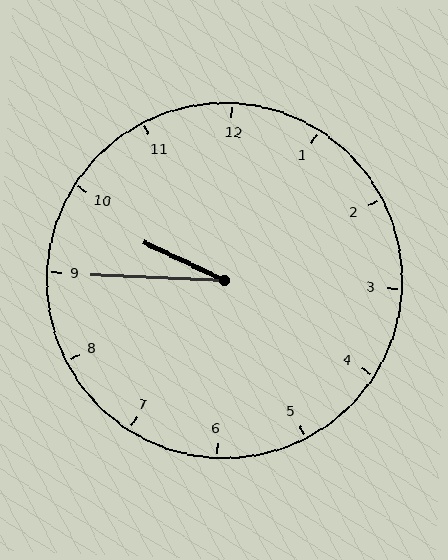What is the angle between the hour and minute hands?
Approximately 22 degrees.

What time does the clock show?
9:45.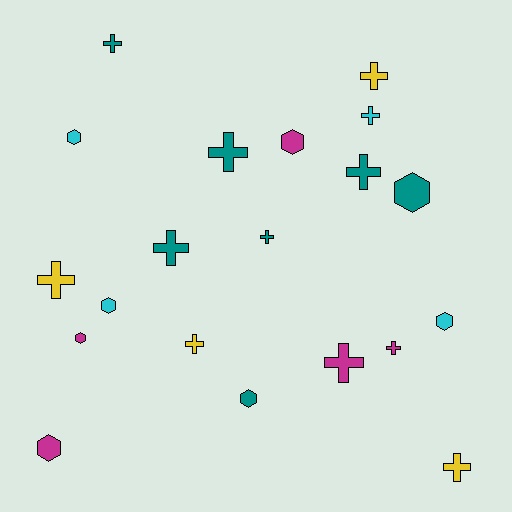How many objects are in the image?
There are 20 objects.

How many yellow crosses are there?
There are 4 yellow crosses.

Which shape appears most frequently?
Cross, with 12 objects.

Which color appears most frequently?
Teal, with 7 objects.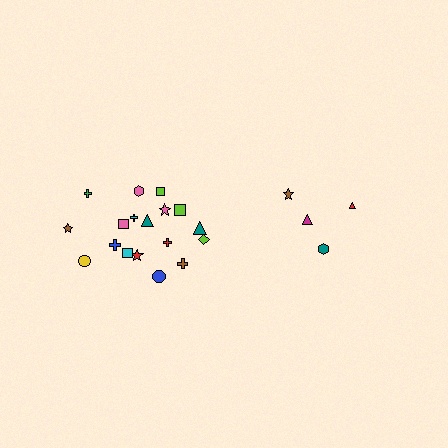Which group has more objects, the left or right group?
The left group.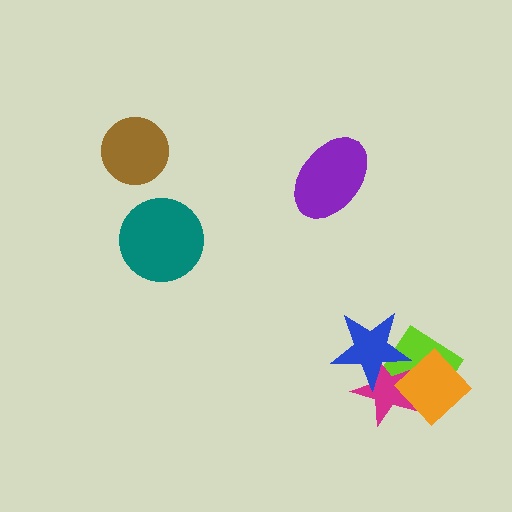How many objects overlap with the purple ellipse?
0 objects overlap with the purple ellipse.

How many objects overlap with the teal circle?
0 objects overlap with the teal circle.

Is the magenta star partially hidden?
Yes, it is partially covered by another shape.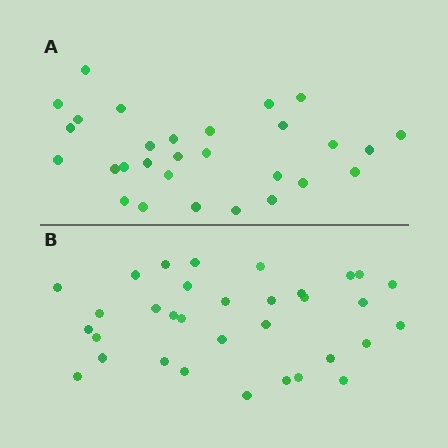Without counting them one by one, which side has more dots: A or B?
Region B (the bottom region) has more dots.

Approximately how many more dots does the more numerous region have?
Region B has about 4 more dots than region A.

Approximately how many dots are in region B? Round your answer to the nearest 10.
About 30 dots. (The exact count is 33, which rounds to 30.)